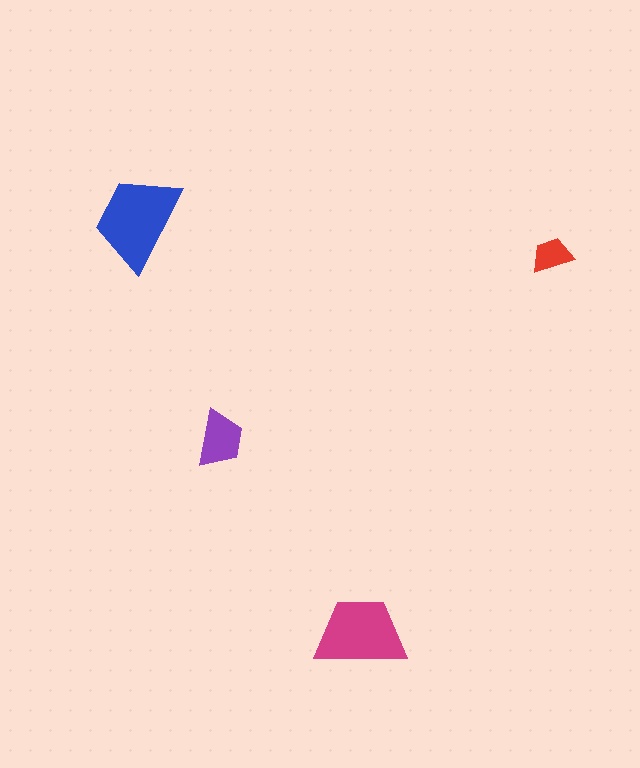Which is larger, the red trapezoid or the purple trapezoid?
The purple one.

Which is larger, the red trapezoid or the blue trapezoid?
The blue one.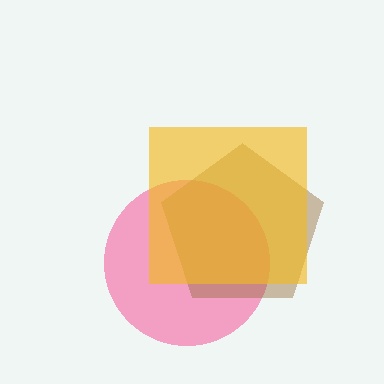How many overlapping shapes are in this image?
There are 3 overlapping shapes in the image.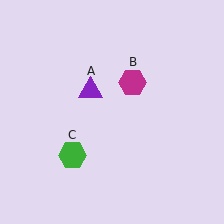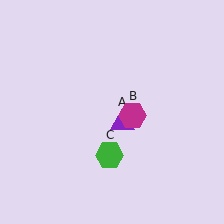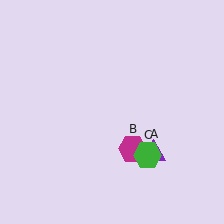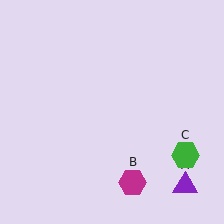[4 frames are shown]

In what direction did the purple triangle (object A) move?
The purple triangle (object A) moved down and to the right.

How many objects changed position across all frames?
3 objects changed position: purple triangle (object A), magenta hexagon (object B), green hexagon (object C).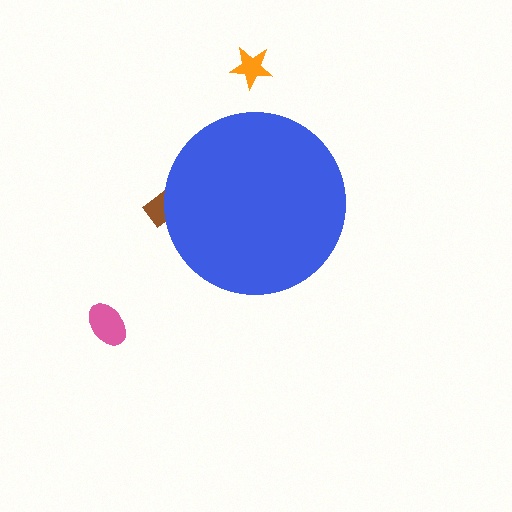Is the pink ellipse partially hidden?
No, the pink ellipse is fully visible.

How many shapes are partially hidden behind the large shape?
1 shape is partially hidden.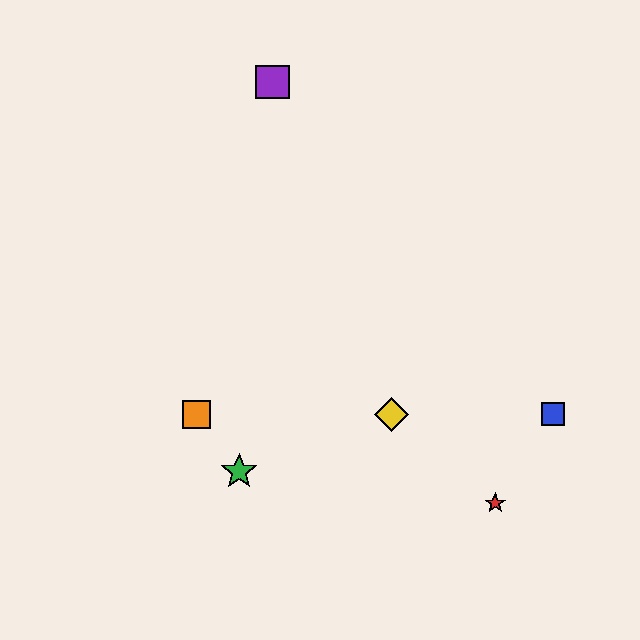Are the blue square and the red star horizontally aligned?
No, the blue square is at y≈414 and the red star is at y≈503.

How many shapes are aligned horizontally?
3 shapes (the blue square, the yellow diamond, the orange square) are aligned horizontally.